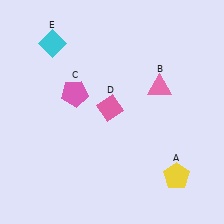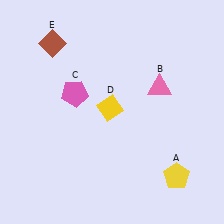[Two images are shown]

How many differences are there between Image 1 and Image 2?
There are 2 differences between the two images.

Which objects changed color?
D changed from pink to yellow. E changed from cyan to brown.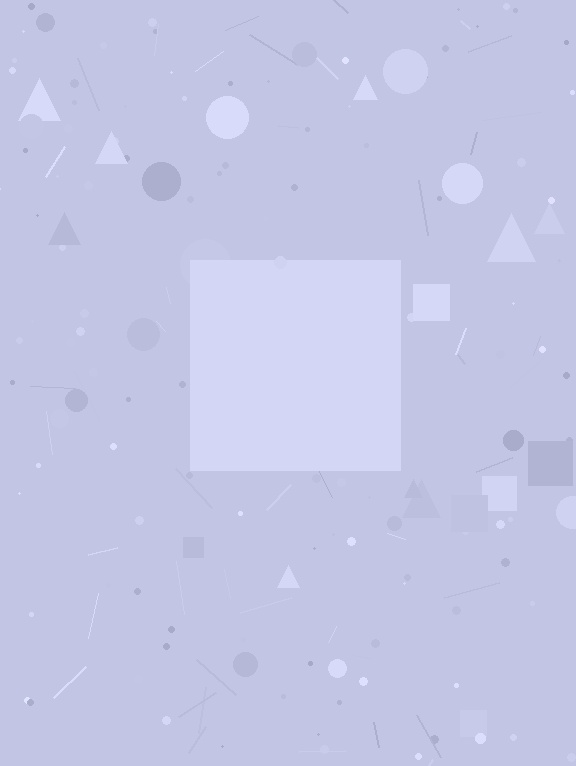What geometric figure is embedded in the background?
A square is embedded in the background.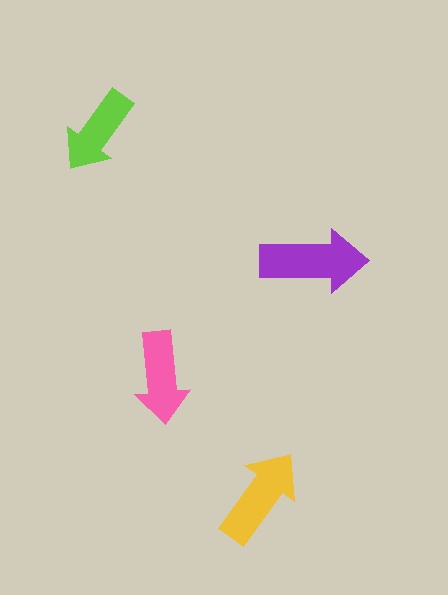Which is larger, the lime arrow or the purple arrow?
The purple one.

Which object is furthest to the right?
The purple arrow is rightmost.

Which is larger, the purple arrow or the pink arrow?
The purple one.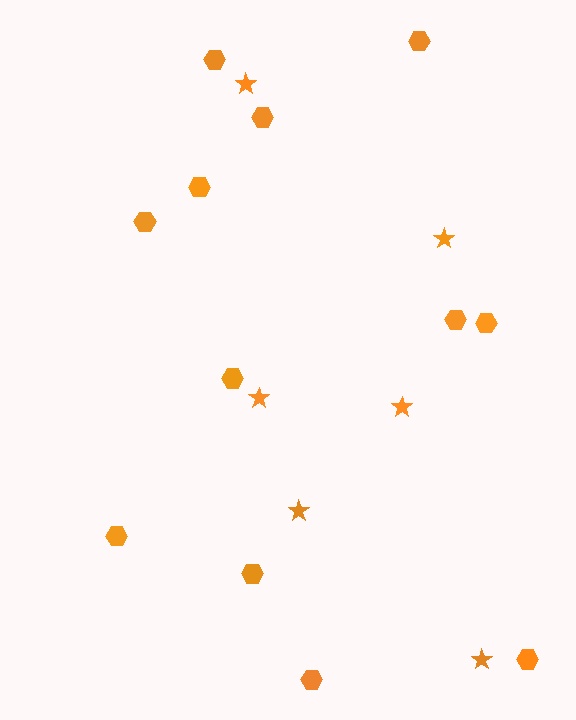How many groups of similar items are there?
There are 2 groups: one group of stars (6) and one group of hexagons (12).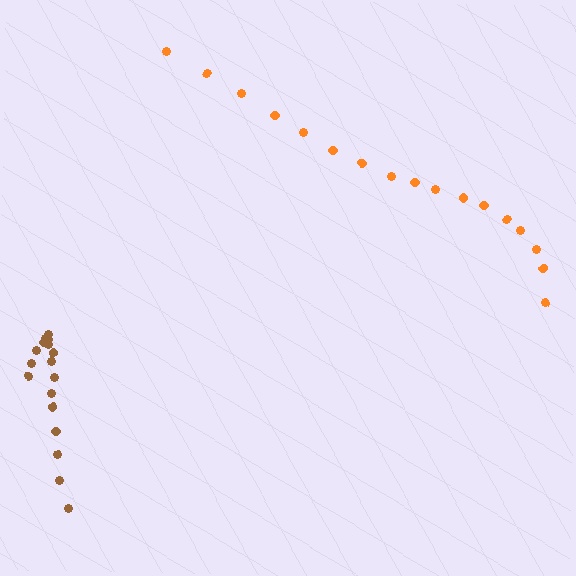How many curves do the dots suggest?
There are 2 distinct paths.